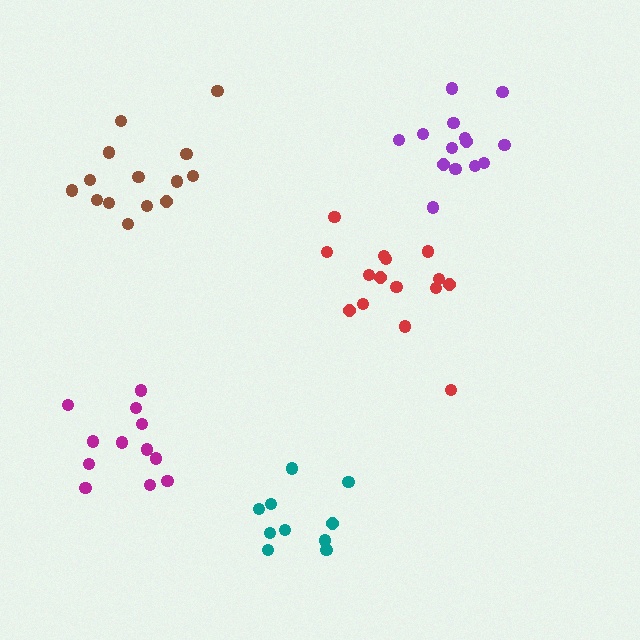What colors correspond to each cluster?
The clusters are colored: magenta, brown, purple, teal, red.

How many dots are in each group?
Group 1: 12 dots, Group 2: 14 dots, Group 3: 14 dots, Group 4: 10 dots, Group 5: 15 dots (65 total).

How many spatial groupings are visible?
There are 5 spatial groupings.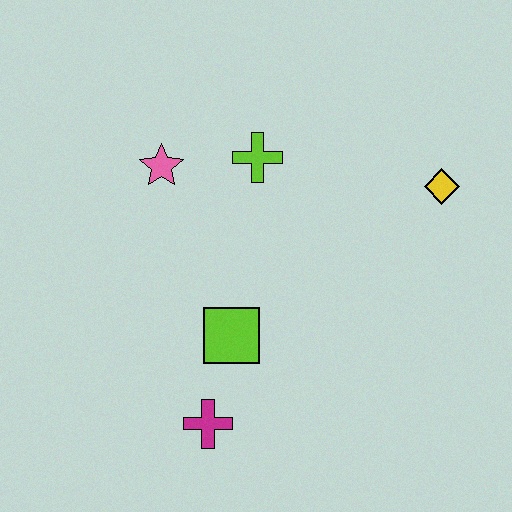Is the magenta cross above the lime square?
No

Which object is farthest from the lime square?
The yellow diamond is farthest from the lime square.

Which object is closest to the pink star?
The lime cross is closest to the pink star.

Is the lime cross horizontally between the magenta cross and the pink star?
No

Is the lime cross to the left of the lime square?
No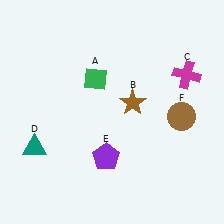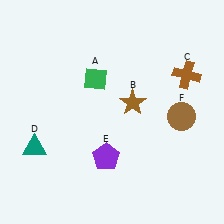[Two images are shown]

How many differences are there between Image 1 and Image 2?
There is 1 difference between the two images.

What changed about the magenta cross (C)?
In Image 1, C is magenta. In Image 2, it changed to brown.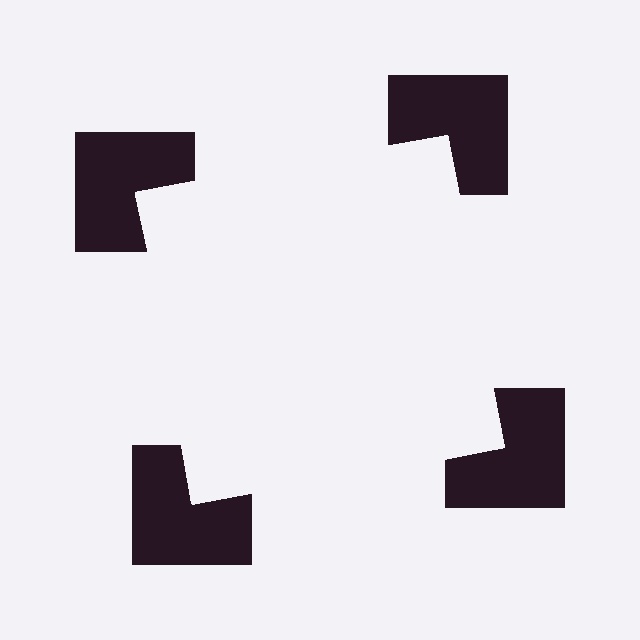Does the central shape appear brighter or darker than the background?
It typically appears slightly brighter than the background, even though no actual brightness change is drawn.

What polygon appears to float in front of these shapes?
An illusory square — its edges are inferred from the aligned wedge cuts in the notched squares, not physically drawn.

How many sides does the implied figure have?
4 sides.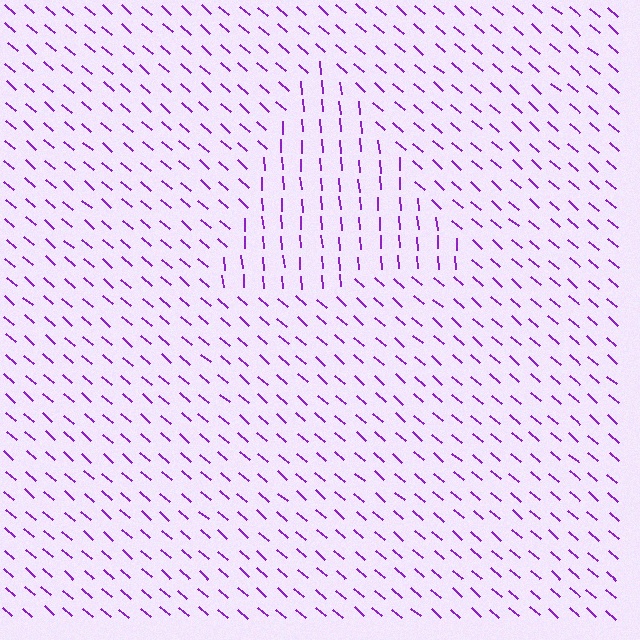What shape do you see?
I see a triangle.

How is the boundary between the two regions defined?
The boundary is defined purely by a change in line orientation (approximately 45 degrees difference). All lines are the same color and thickness.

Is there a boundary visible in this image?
Yes, there is a texture boundary formed by a change in line orientation.